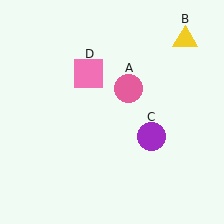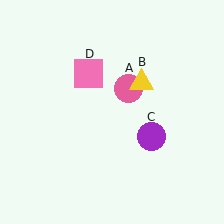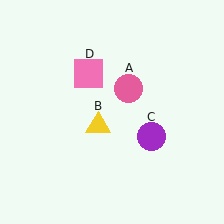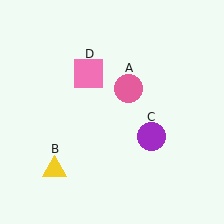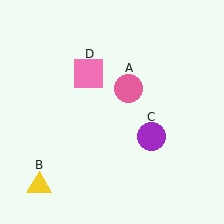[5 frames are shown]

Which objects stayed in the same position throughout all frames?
Pink circle (object A) and purple circle (object C) and pink square (object D) remained stationary.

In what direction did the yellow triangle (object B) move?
The yellow triangle (object B) moved down and to the left.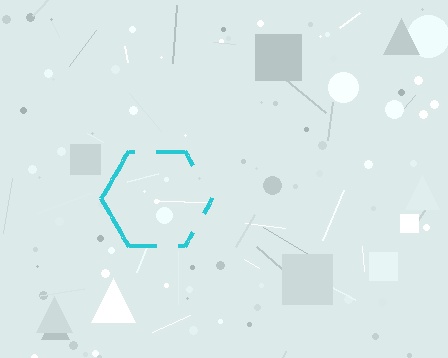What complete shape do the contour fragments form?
The contour fragments form a hexagon.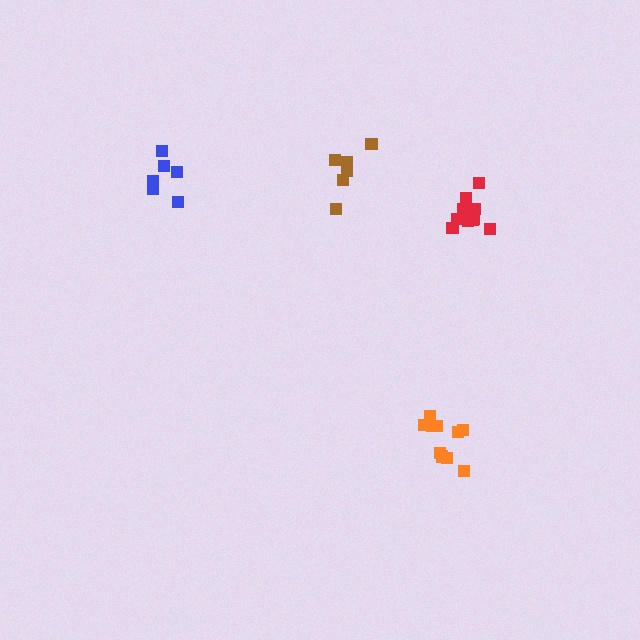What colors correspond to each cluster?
The clusters are colored: brown, blue, red, orange.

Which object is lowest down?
The orange cluster is bottommost.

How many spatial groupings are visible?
There are 4 spatial groupings.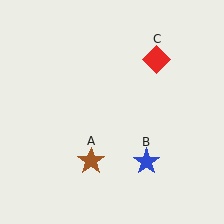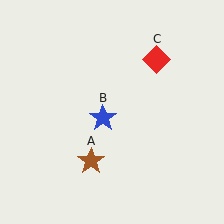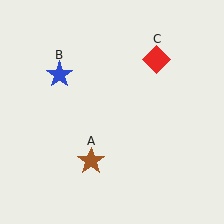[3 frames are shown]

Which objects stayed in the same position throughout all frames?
Brown star (object A) and red diamond (object C) remained stationary.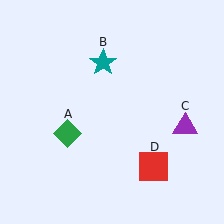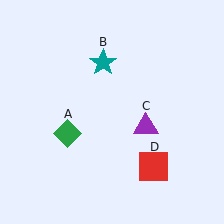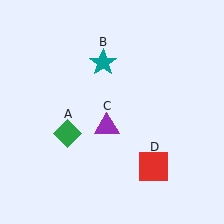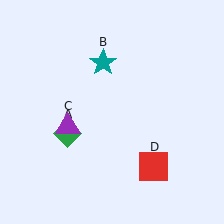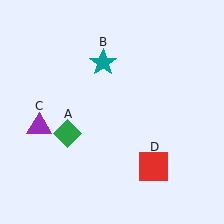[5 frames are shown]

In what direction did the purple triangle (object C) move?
The purple triangle (object C) moved left.